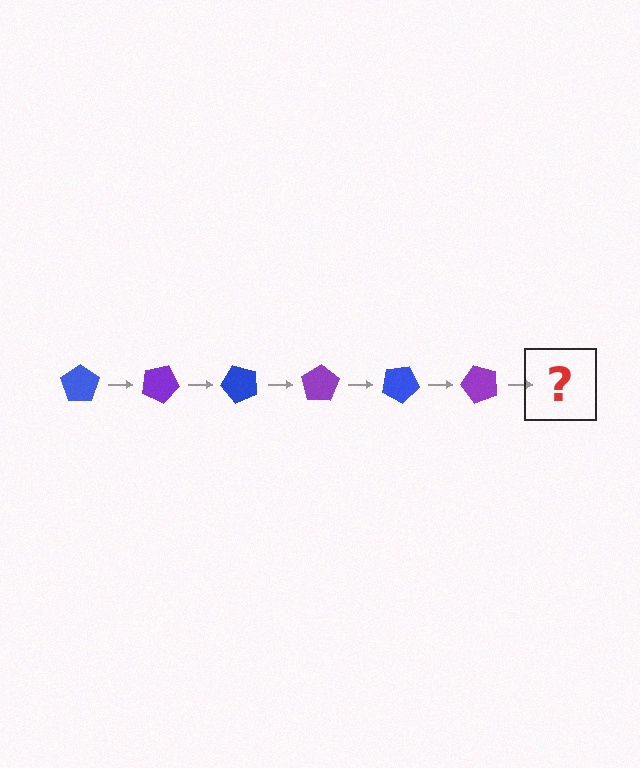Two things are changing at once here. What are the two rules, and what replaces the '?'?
The two rules are that it rotates 25 degrees each step and the color cycles through blue and purple. The '?' should be a blue pentagon, rotated 150 degrees from the start.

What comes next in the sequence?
The next element should be a blue pentagon, rotated 150 degrees from the start.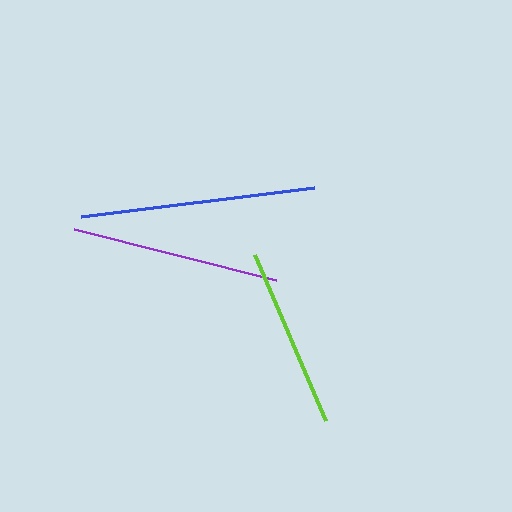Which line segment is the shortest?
The lime line is the shortest at approximately 180 pixels.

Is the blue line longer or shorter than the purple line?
The blue line is longer than the purple line.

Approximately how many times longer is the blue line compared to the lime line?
The blue line is approximately 1.3 times the length of the lime line.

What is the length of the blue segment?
The blue segment is approximately 235 pixels long.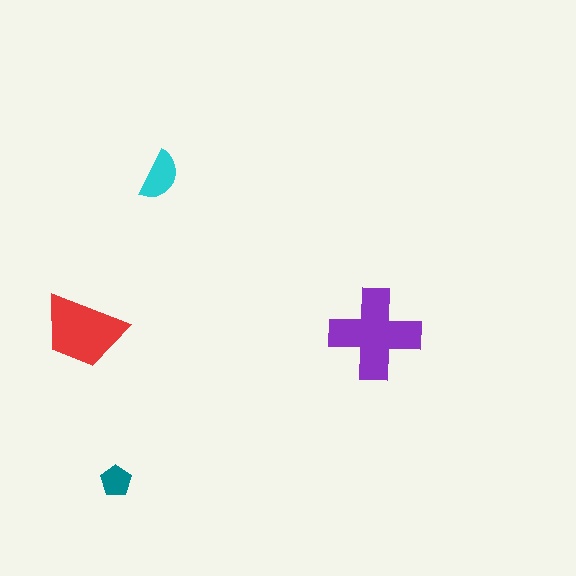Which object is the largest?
The purple cross.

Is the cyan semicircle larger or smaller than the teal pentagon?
Larger.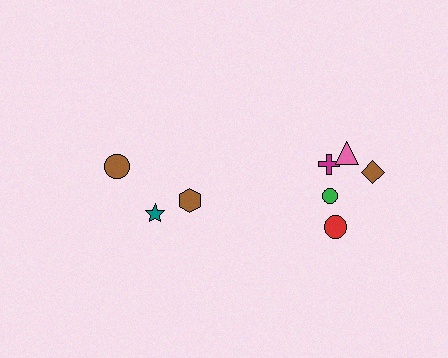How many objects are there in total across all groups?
There are 8 objects.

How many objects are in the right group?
There are 5 objects.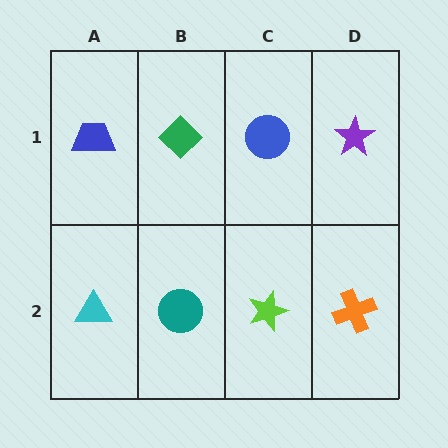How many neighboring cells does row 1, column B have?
3.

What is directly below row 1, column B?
A teal circle.